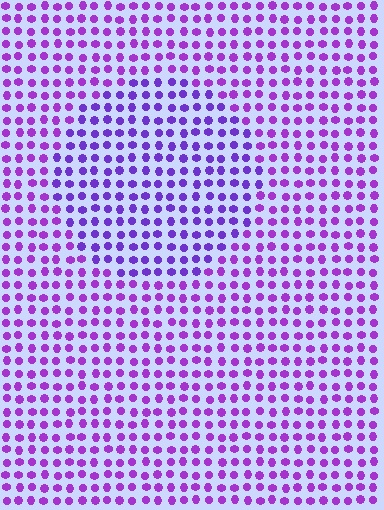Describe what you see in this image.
The image is filled with small purple elements in a uniform arrangement. A circle-shaped region is visible where the elements are tinted to a slightly different hue, forming a subtle color boundary.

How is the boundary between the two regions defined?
The boundary is defined purely by a slight shift in hue (about 21 degrees). Spacing, size, and orientation are identical on both sides.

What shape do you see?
I see a circle.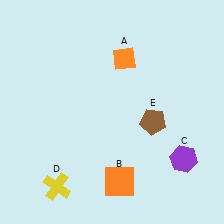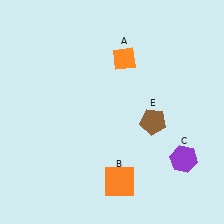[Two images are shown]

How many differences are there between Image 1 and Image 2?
There is 1 difference between the two images.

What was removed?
The yellow cross (D) was removed in Image 2.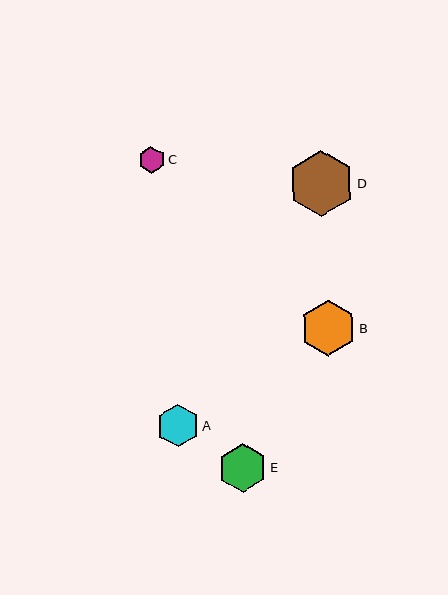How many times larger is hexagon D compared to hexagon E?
Hexagon D is approximately 1.4 times the size of hexagon E.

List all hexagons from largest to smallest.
From largest to smallest: D, B, E, A, C.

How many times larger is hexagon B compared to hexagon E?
Hexagon B is approximately 1.2 times the size of hexagon E.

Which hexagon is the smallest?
Hexagon C is the smallest with a size of approximately 27 pixels.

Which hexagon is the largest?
Hexagon D is the largest with a size of approximately 66 pixels.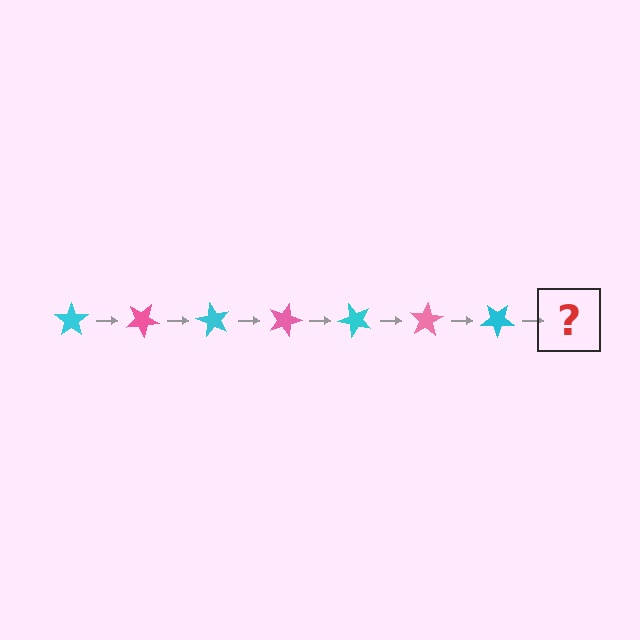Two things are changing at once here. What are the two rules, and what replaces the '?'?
The two rules are that it rotates 30 degrees each step and the color cycles through cyan and pink. The '?' should be a pink star, rotated 210 degrees from the start.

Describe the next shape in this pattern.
It should be a pink star, rotated 210 degrees from the start.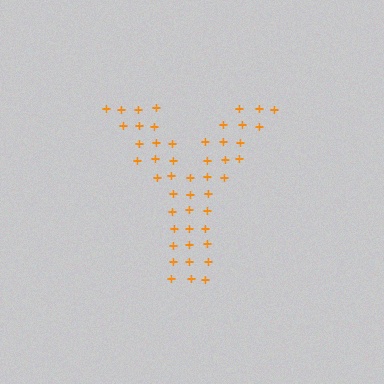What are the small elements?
The small elements are plus signs.